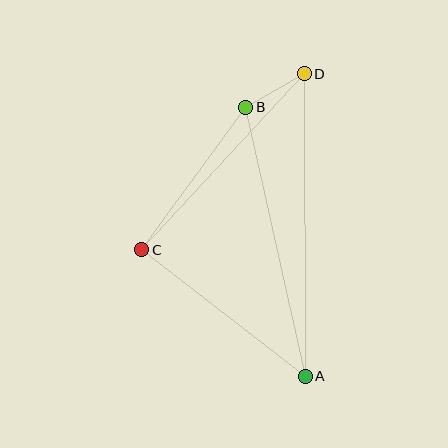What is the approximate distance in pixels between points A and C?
The distance between A and C is approximately 207 pixels.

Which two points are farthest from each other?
Points A and D are farthest from each other.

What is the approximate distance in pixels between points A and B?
The distance between A and B is approximately 276 pixels.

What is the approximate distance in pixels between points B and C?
The distance between B and C is approximately 176 pixels.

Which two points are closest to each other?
Points B and D are closest to each other.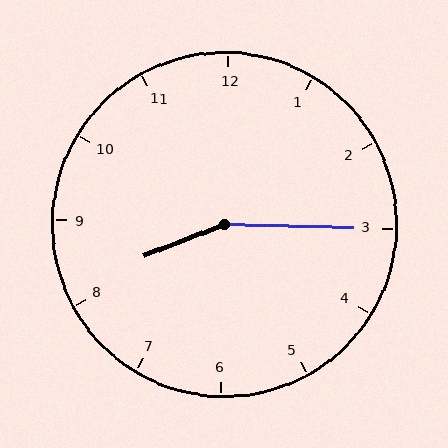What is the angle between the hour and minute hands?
Approximately 158 degrees.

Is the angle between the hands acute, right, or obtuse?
It is obtuse.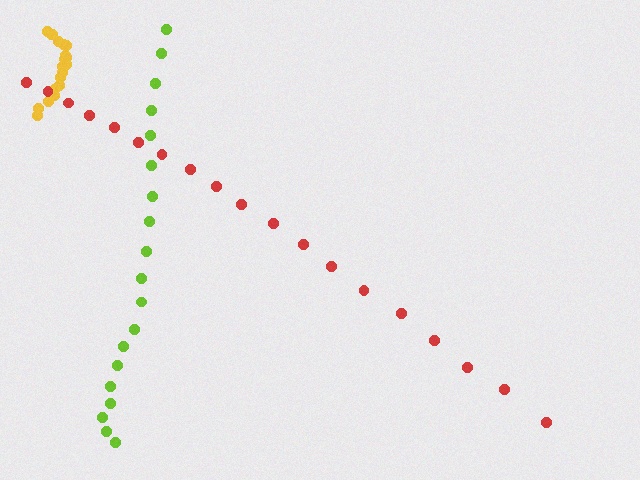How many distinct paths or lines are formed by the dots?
There are 3 distinct paths.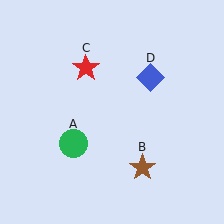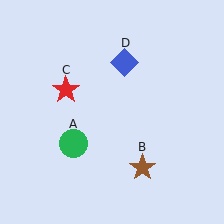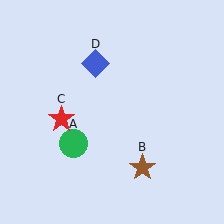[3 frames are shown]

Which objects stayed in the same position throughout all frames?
Green circle (object A) and brown star (object B) remained stationary.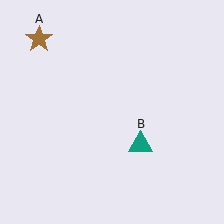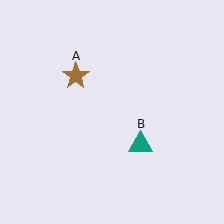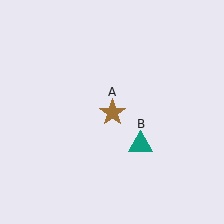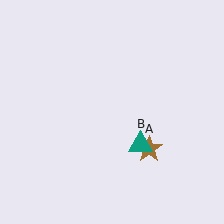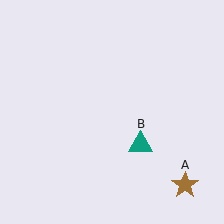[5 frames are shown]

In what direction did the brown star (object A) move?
The brown star (object A) moved down and to the right.